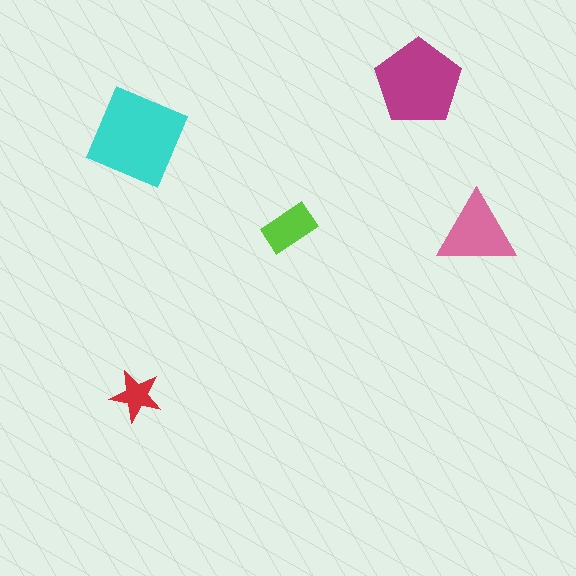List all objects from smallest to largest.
The red star, the lime rectangle, the pink triangle, the magenta pentagon, the cyan diamond.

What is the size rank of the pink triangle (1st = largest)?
3rd.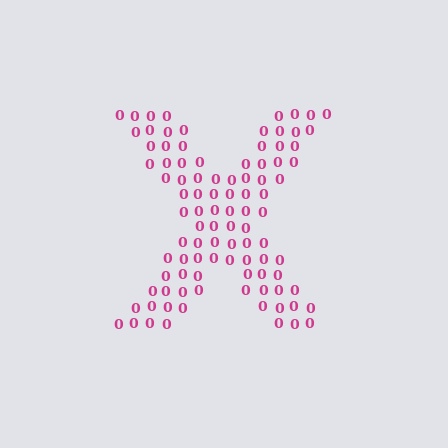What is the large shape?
The large shape is the letter X.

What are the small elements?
The small elements are digit 0's.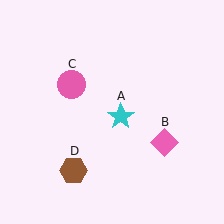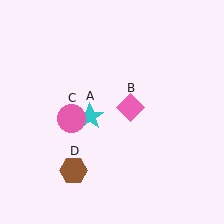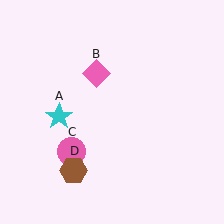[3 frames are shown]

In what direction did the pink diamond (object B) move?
The pink diamond (object B) moved up and to the left.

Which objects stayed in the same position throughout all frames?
Brown hexagon (object D) remained stationary.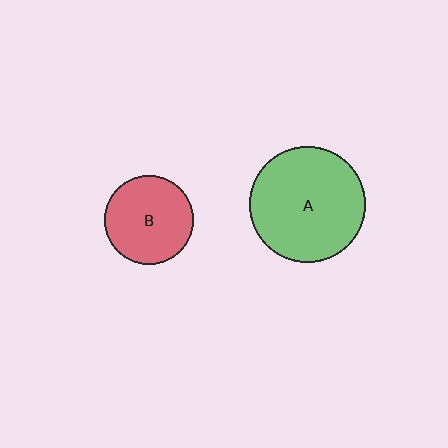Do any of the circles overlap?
No, none of the circles overlap.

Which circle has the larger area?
Circle A (green).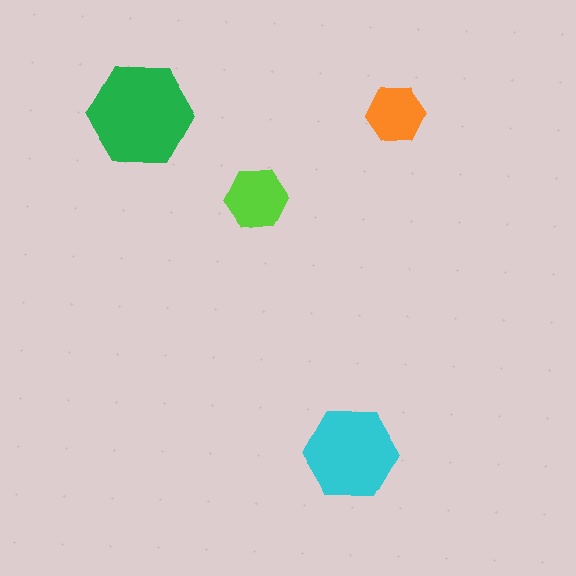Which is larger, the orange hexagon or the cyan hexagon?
The cyan one.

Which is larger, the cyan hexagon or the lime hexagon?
The cyan one.